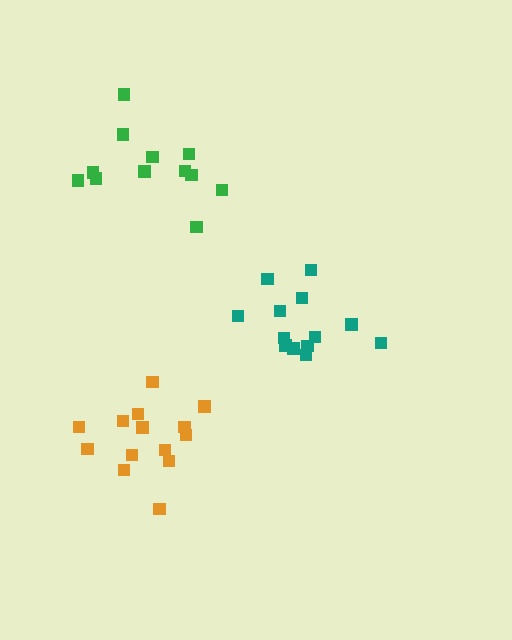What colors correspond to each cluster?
The clusters are colored: teal, green, orange.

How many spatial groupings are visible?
There are 3 spatial groupings.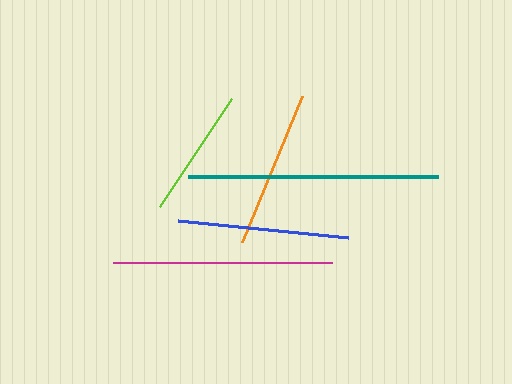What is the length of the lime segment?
The lime segment is approximately 130 pixels long.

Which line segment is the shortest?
The lime line is the shortest at approximately 130 pixels.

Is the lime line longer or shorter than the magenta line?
The magenta line is longer than the lime line.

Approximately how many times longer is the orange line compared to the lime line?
The orange line is approximately 1.2 times the length of the lime line.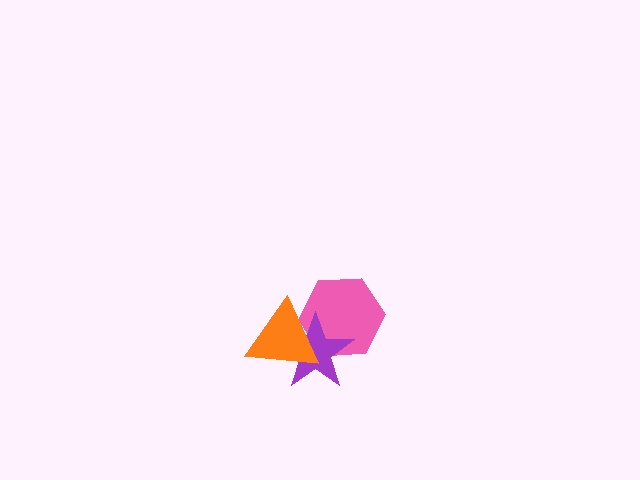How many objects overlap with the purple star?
2 objects overlap with the purple star.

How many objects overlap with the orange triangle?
2 objects overlap with the orange triangle.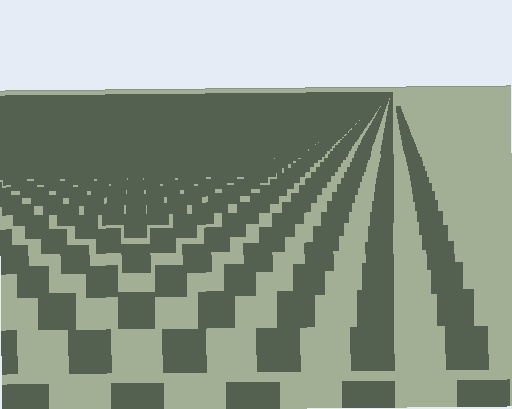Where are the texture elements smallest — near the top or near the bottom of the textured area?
Near the top.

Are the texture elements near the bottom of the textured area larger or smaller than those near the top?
Larger. Near the bottom, elements are closer to the viewer and appear at a bigger on-screen size.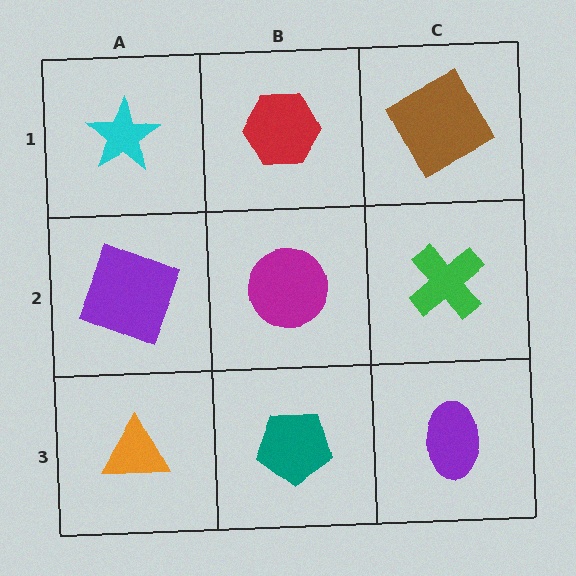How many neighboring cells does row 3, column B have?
3.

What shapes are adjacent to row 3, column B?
A magenta circle (row 2, column B), an orange triangle (row 3, column A), a purple ellipse (row 3, column C).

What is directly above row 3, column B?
A magenta circle.